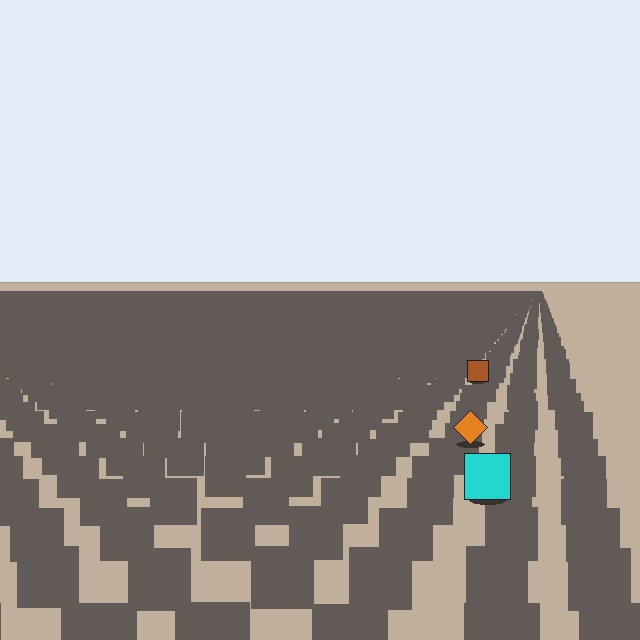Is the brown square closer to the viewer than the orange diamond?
No. The orange diamond is closer — you can tell from the texture gradient: the ground texture is coarser near it.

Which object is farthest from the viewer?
The brown square is farthest from the viewer. It appears smaller and the ground texture around it is denser.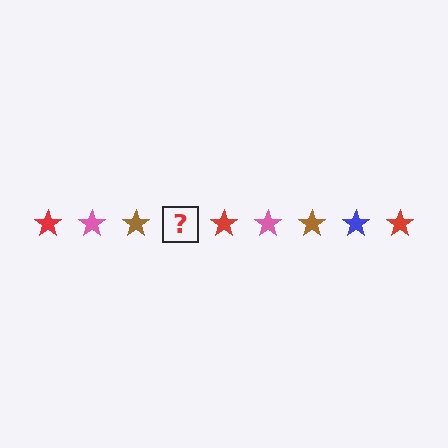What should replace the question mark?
The question mark should be replaced with a blue star.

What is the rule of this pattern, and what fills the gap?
The rule is that the pattern cycles through red, pink, brown, blue stars. The gap should be filled with a blue star.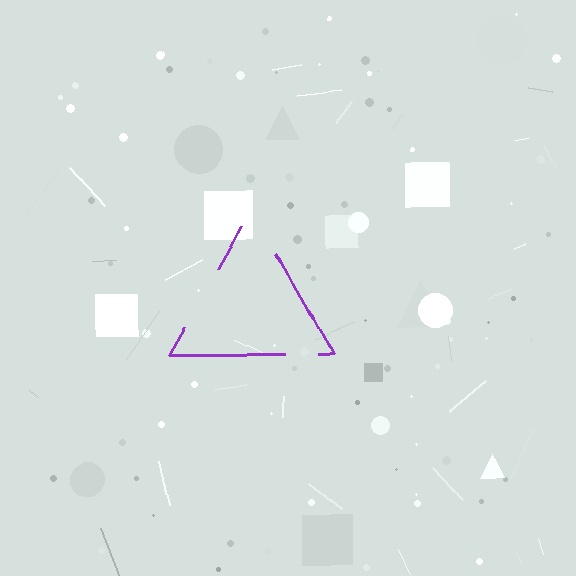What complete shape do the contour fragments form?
The contour fragments form a triangle.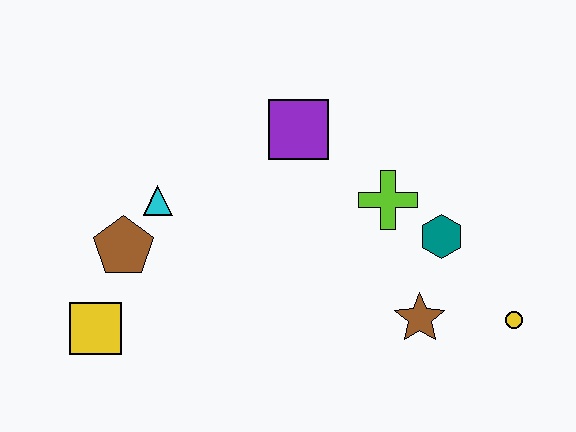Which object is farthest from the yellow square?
The yellow circle is farthest from the yellow square.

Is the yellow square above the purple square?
No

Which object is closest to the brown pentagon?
The cyan triangle is closest to the brown pentagon.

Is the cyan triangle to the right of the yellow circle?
No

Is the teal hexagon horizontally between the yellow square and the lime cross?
No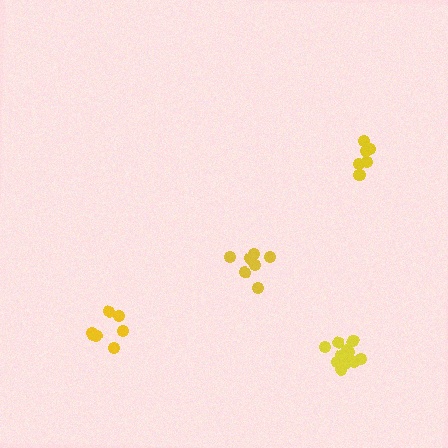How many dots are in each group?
Group 1: 12 dots, Group 2: 7 dots, Group 3: 6 dots, Group 4: 7 dots (32 total).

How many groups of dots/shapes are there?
There are 4 groups.